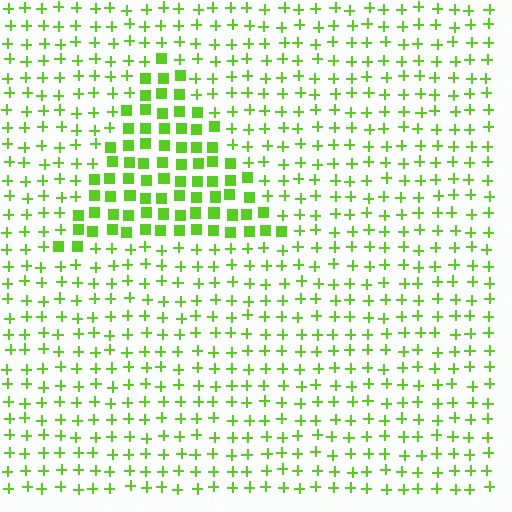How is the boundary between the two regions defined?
The boundary is defined by a change in element shape: squares inside vs. plus signs outside. All elements share the same color and spacing.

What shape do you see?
I see a triangle.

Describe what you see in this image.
The image is filled with small lime elements arranged in a uniform grid. A triangle-shaped region contains squares, while the surrounding area contains plus signs. The boundary is defined purely by the change in element shape.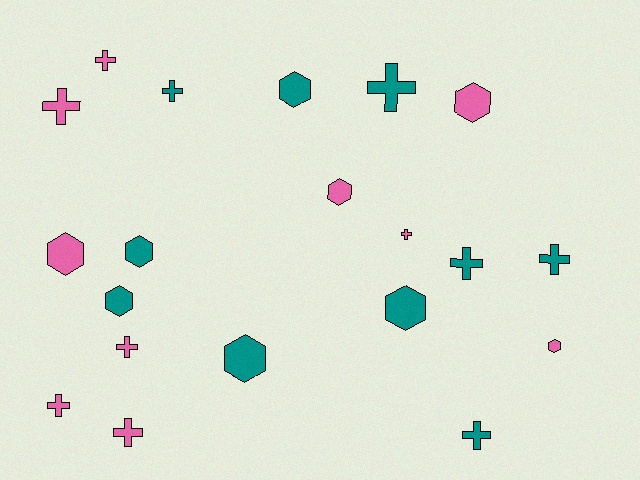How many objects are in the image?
There are 20 objects.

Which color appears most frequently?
Teal, with 10 objects.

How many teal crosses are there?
There are 5 teal crosses.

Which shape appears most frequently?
Cross, with 11 objects.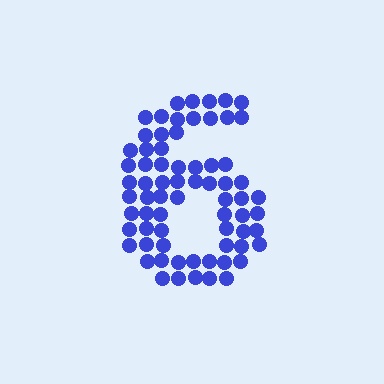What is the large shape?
The large shape is the digit 6.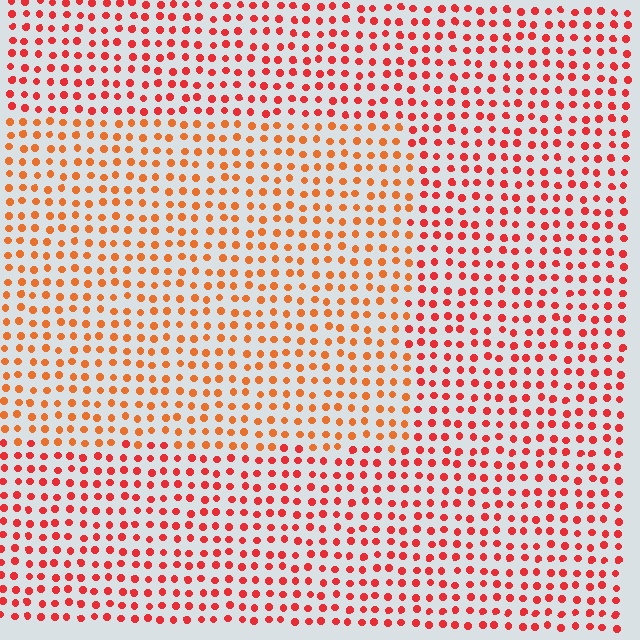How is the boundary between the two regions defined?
The boundary is defined purely by a slight shift in hue (about 25 degrees). Spacing, size, and orientation are identical on both sides.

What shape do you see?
I see a rectangle.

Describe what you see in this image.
The image is filled with small red elements in a uniform arrangement. A rectangle-shaped region is visible where the elements are tinted to a slightly different hue, forming a subtle color boundary.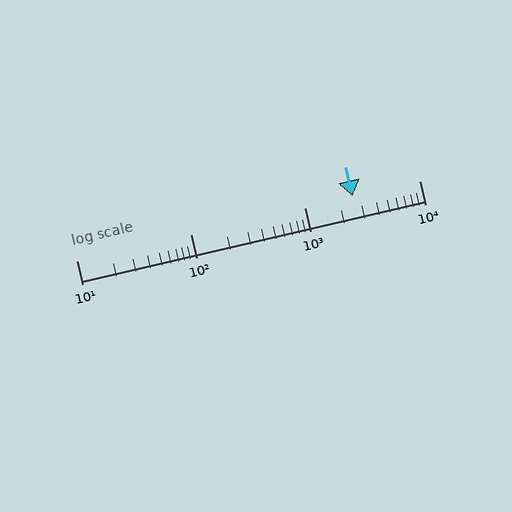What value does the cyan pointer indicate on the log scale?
The pointer indicates approximately 2600.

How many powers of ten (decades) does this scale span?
The scale spans 3 decades, from 10 to 10000.